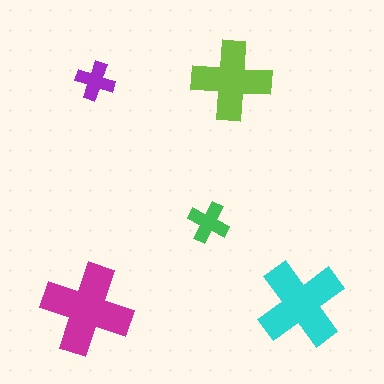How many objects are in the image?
There are 5 objects in the image.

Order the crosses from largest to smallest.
the magenta one, the cyan one, the lime one, the green one, the purple one.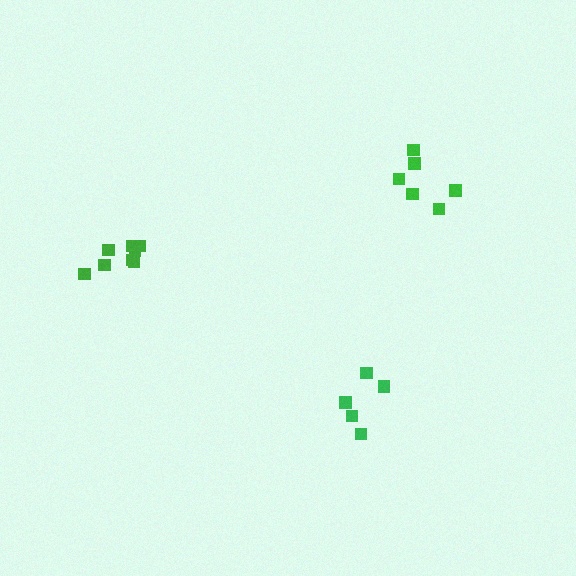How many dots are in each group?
Group 1: 6 dots, Group 2: 5 dots, Group 3: 8 dots (19 total).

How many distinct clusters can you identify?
There are 3 distinct clusters.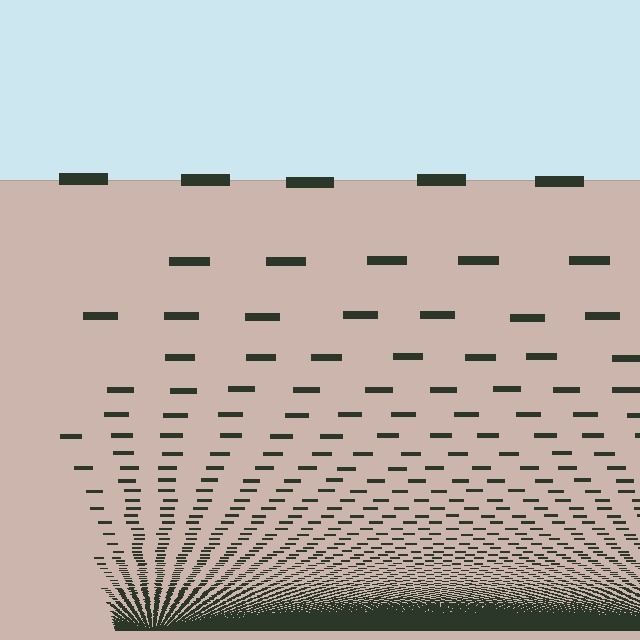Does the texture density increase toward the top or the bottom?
Density increases toward the bottom.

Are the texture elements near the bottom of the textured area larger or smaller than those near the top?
Smaller. The gradient is inverted — elements near the bottom are smaller and denser.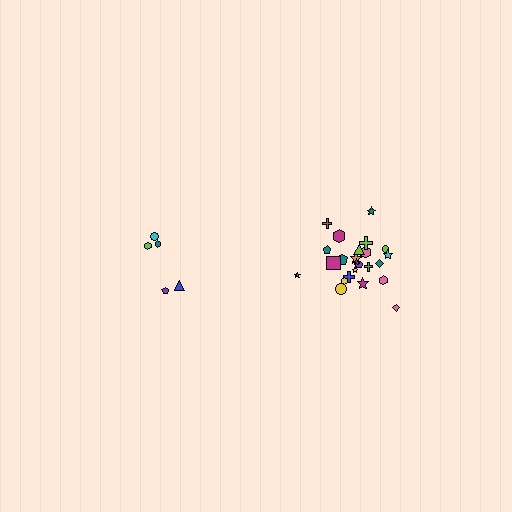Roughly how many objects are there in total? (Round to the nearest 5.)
Roughly 30 objects in total.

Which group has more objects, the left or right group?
The right group.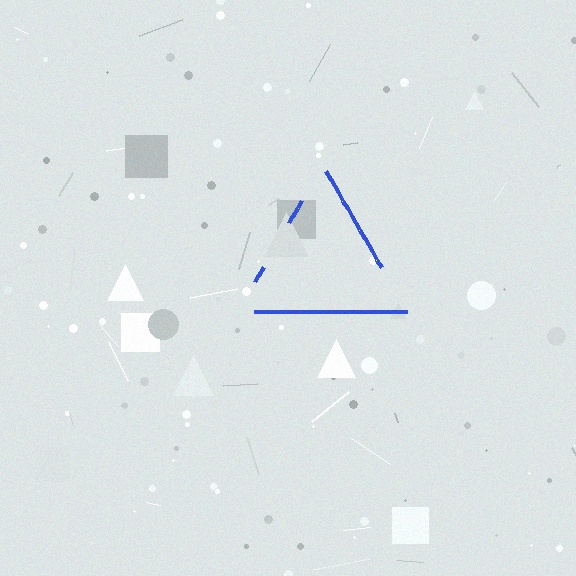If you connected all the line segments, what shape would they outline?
They would outline a triangle.